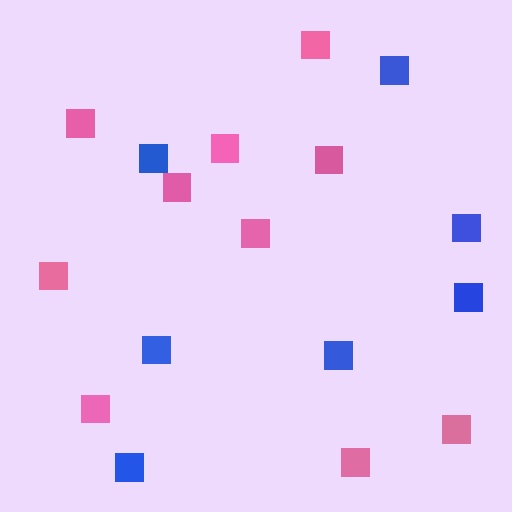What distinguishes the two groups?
There are 2 groups: one group of blue squares (7) and one group of pink squares (10).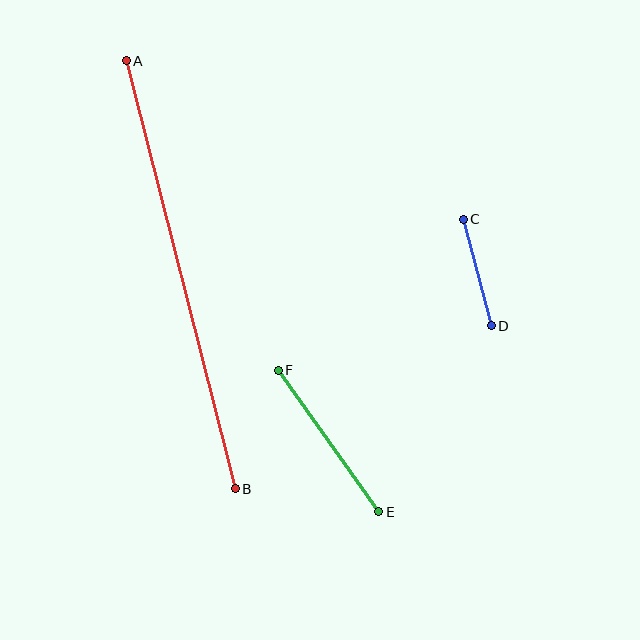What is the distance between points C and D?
The distance is approximately 110 pixels.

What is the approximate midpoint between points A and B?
The midpoint is at approximately (181, 275) pixels.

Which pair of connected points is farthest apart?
Points A and B are farthest apart.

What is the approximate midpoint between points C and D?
The midpoint is at approximately (477, 272) pixels.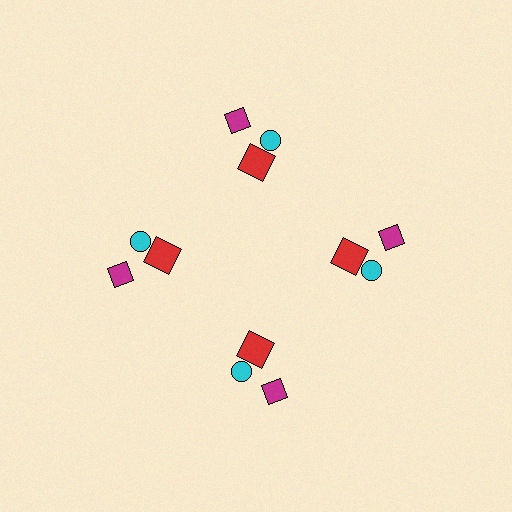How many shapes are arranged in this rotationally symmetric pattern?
There are 12 shapes, arranged in 4 groups of 3.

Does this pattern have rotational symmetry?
Yes, this pattern has 4-fold rotational symmetry. It looks the same after rotating 90 degrees around the center.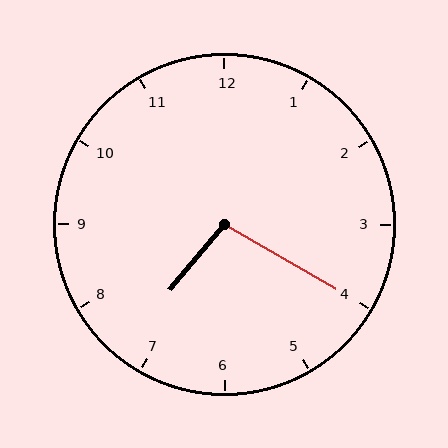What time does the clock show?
7:20.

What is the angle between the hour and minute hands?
Approximately 100 degrees.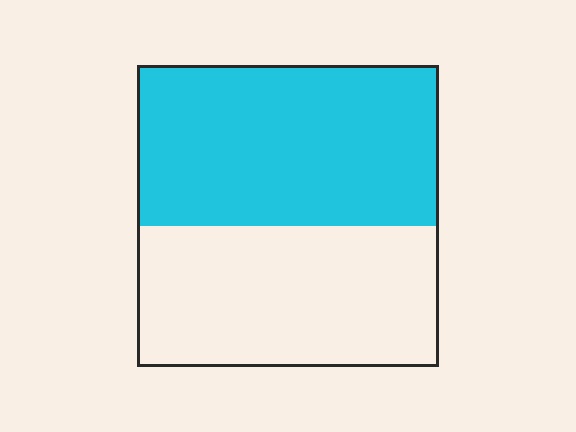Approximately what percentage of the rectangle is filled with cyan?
Approximately 55%.